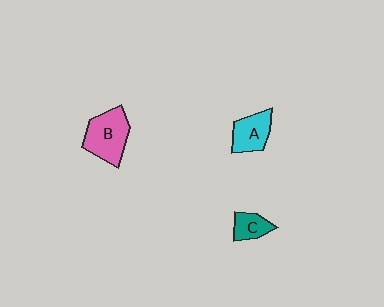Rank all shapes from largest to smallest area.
From largest to smallest: B (pink), A (cyan), C (teal).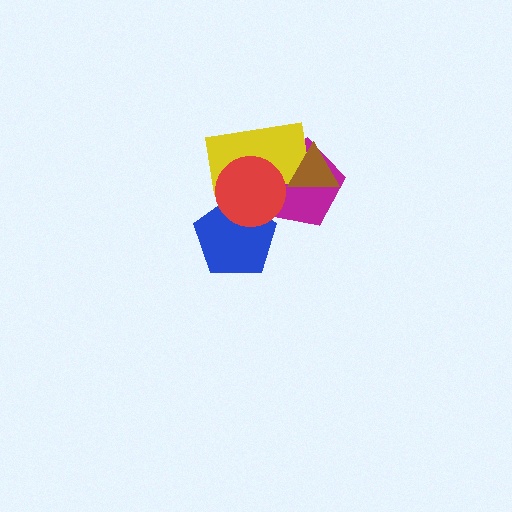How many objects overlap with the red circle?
3 objects overlap with the red circle.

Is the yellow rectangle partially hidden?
Yes, it is partially covered by another shape.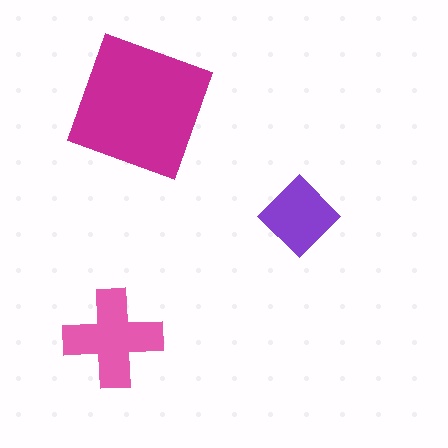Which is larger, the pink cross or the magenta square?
The magenta square.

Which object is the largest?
The magenta square.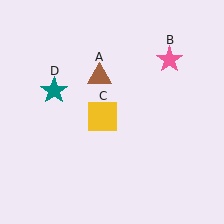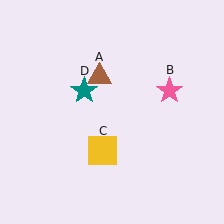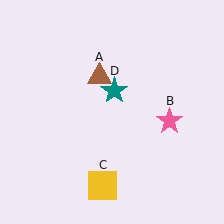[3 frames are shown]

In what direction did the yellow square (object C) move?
The yellow square (object C) moved down.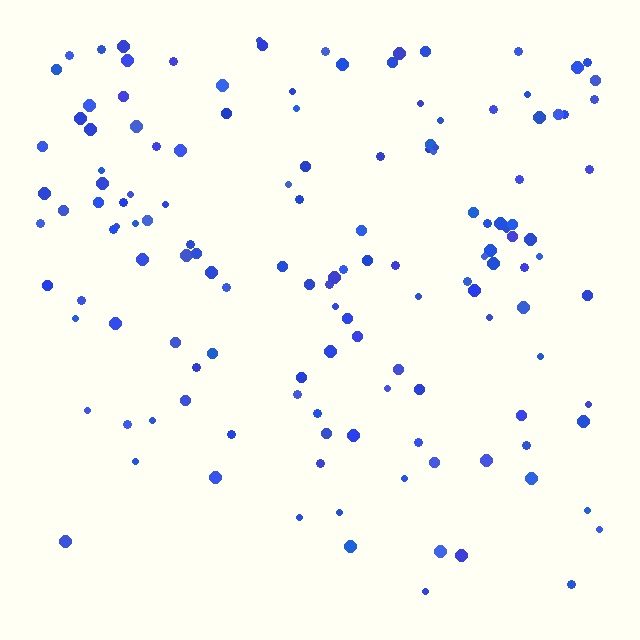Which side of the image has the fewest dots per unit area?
The bottom.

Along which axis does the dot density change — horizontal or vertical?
Vertical.